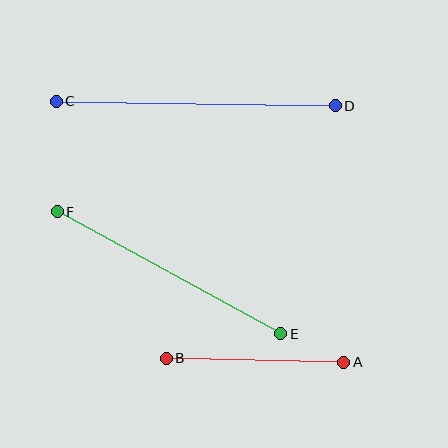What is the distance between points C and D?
The distance is approximately 279 pixels.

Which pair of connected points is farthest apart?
Points C and D are farthest apart.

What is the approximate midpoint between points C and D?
The midpoint is at approximately (196, 104) pixels.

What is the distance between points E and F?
The distance is approximately 255 pixels.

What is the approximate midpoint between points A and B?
The midpoint is at approximately (255, 360) pixels.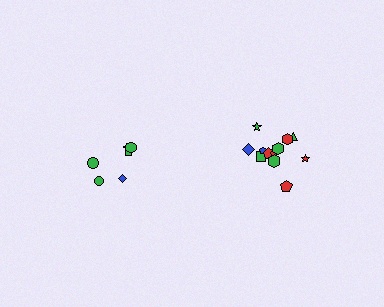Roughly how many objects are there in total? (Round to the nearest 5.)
Roughly 20 objects in total.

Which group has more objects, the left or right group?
The right group.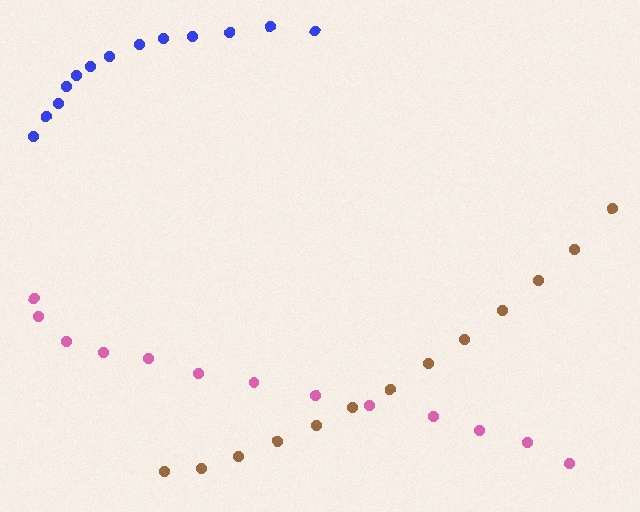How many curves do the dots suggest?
There are 3 distinct paths.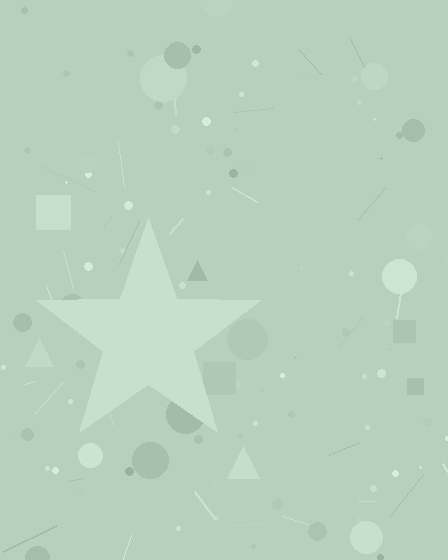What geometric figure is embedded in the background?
A star is embedded in the background.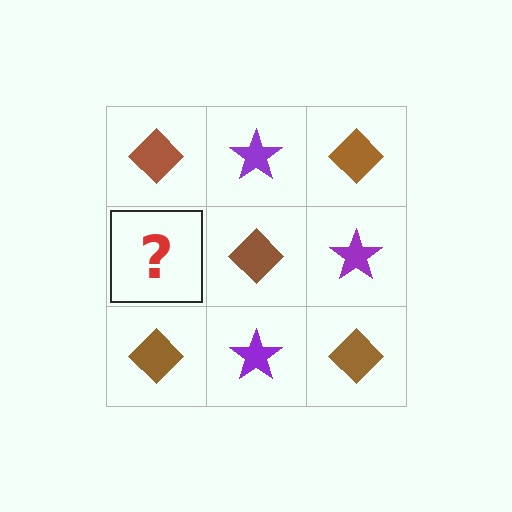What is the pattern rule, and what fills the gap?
The rule is that it alternates brown diamond and purple star in a checkerboard pattern. The gap should be filled with a purple star.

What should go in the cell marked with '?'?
The missing cell should contain a purple star.